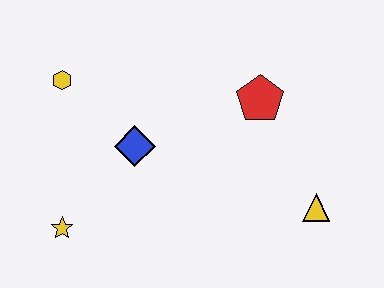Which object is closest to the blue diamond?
The yellow hexagon is closest to the blue diamond.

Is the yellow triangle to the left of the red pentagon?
No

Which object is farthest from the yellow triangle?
The yellow hexagon is farthest from the yellow triangle.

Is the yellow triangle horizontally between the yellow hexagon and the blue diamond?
No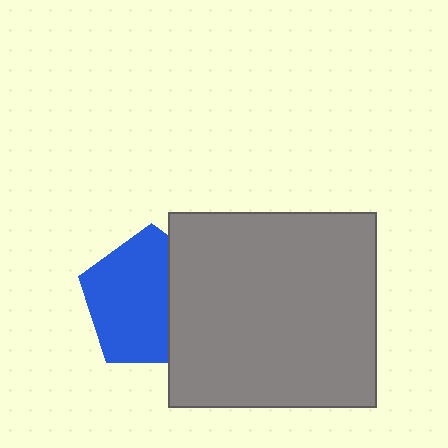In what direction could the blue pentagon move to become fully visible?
The blue pentagon could move left. That would shift it out from behind the gray rectangle entirely.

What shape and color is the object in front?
The object in front is a gray rectangle.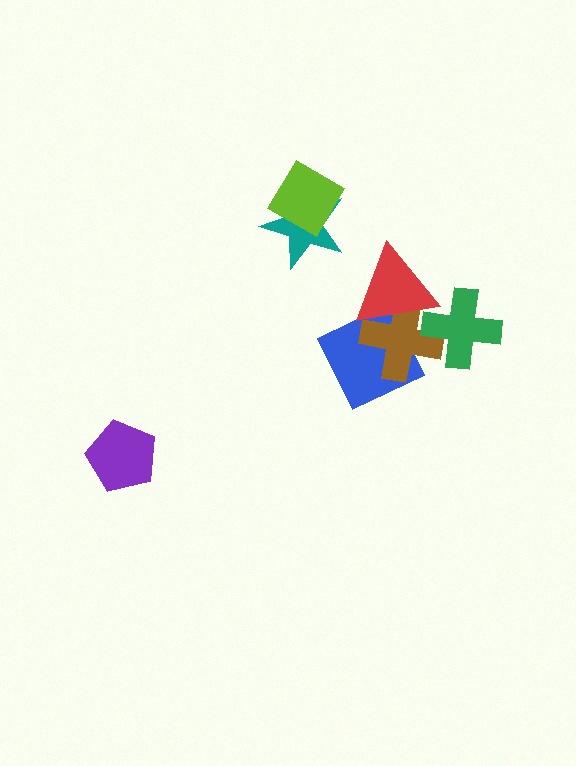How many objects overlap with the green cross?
2 objects overlap with the green cross.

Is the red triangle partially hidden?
Yes, it is partially covered by another shape.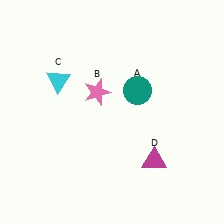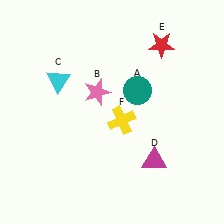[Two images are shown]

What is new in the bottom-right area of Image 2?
A yellow cross (F) was added in the bottom-right area of Image 2.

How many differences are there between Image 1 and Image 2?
There are 2 differences between the two images.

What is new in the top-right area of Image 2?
A red star (E) was added in the top-right area of Image 2.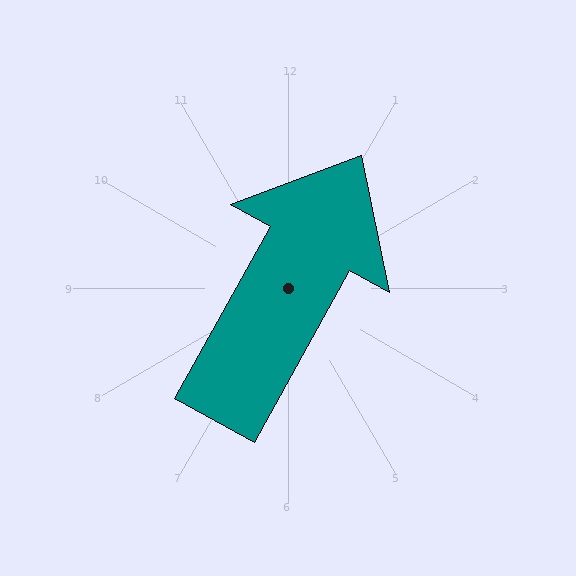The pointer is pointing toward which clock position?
Roughly 1 o'clock.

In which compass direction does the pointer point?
Northeast.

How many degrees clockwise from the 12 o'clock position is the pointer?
Approximately 29 degrees.